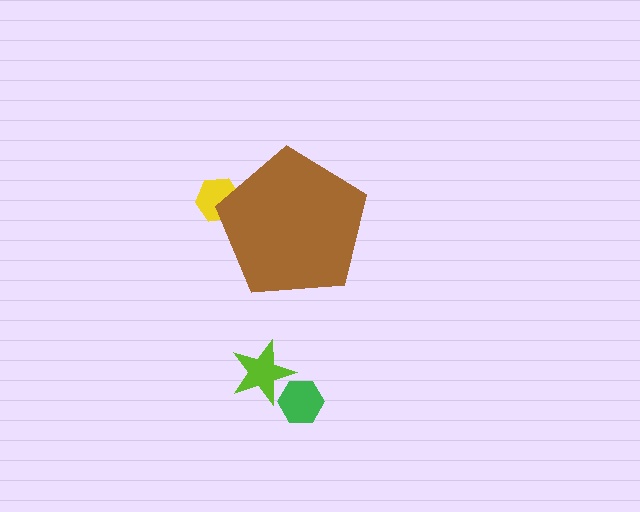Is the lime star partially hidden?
No, the lime star is fully visible.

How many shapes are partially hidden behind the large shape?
1 shape is partially hidden.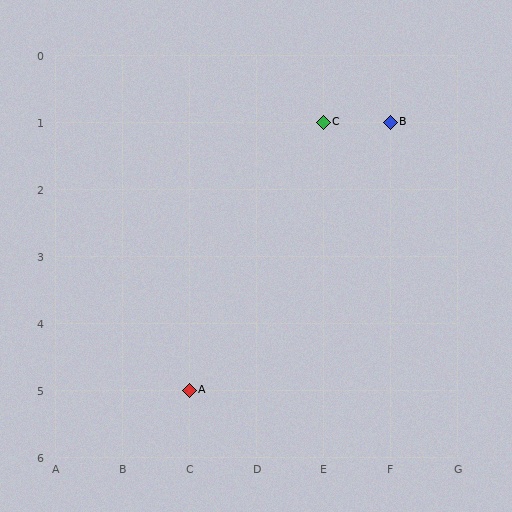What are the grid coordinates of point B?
Point B is at grid coordinates (F, 1).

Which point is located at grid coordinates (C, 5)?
Point A is at (C, 5).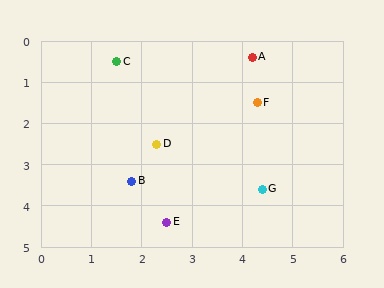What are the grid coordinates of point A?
Point A is at approximately (4.2, 0.4).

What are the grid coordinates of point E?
Point E is at approximately (2.5, 4.4).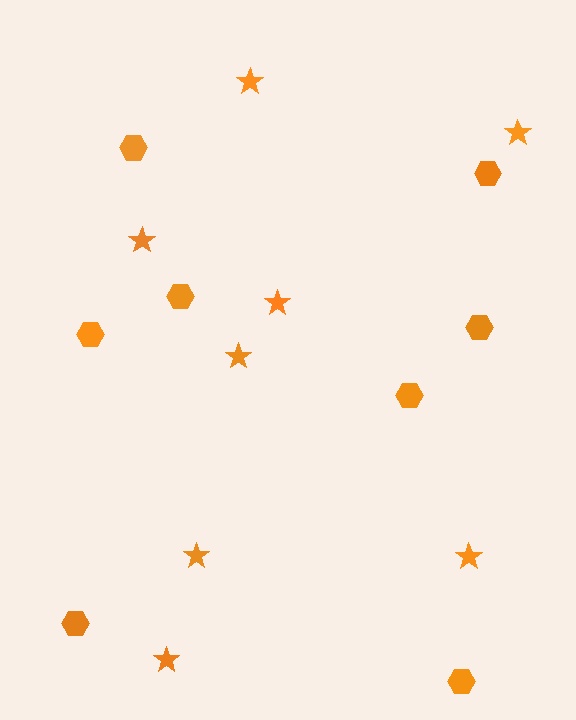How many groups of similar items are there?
There are 2 groups: one group of stars (8) and one group of hexagons (8).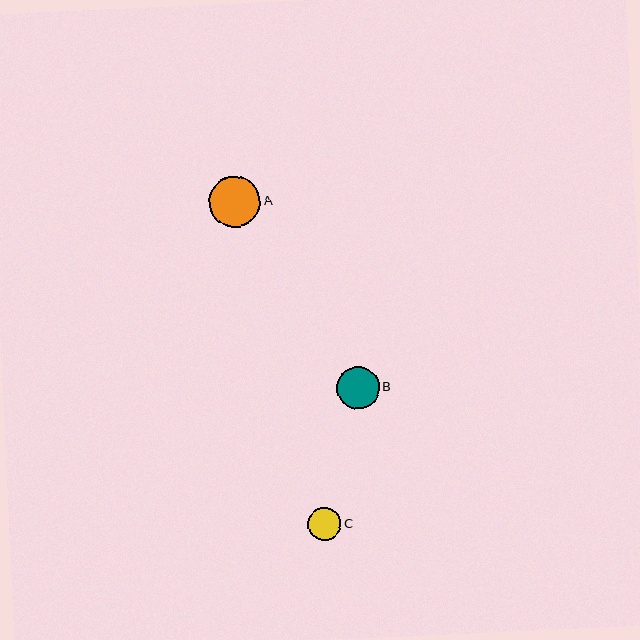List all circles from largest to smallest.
From largest to smallest: A, B, C.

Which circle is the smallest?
Circle C is the smallest with a size of approximately 33 pixels.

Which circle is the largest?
Circle A is the largest with a size of approximately 51 pixels.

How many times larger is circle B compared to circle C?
Circle B is approximately 1.3 times the size of circle C.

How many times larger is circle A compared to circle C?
Circle A is approximately 1.6 times the size of circle C.